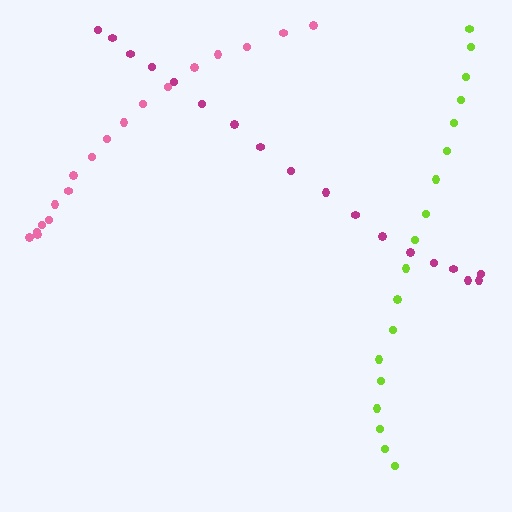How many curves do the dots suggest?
There are 3 distinct paths.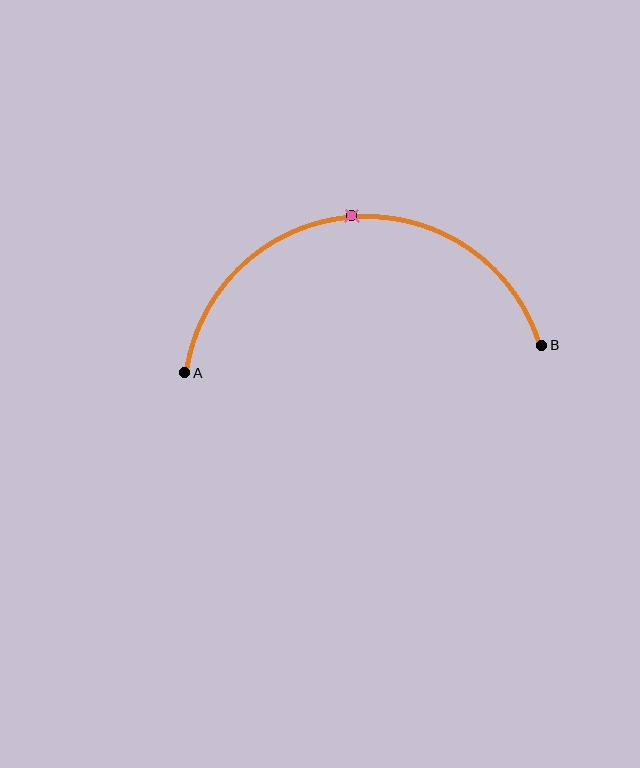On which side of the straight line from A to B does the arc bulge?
The arc bulges above the straight line connecting A and B.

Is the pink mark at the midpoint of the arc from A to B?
Yes. The pink mark lies on the arc at equal arc-length from both A and B — it is the arc midpoint.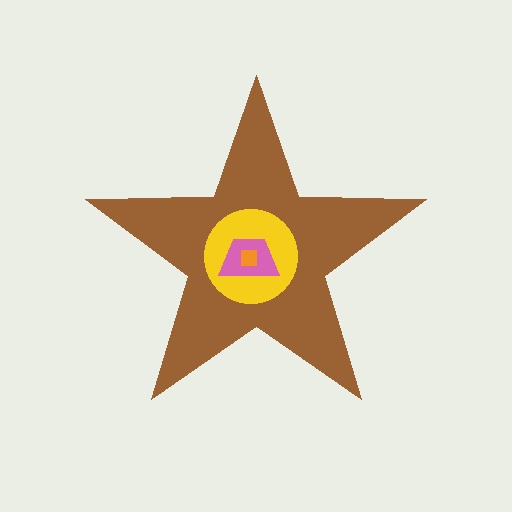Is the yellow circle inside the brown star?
Yes.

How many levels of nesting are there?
4.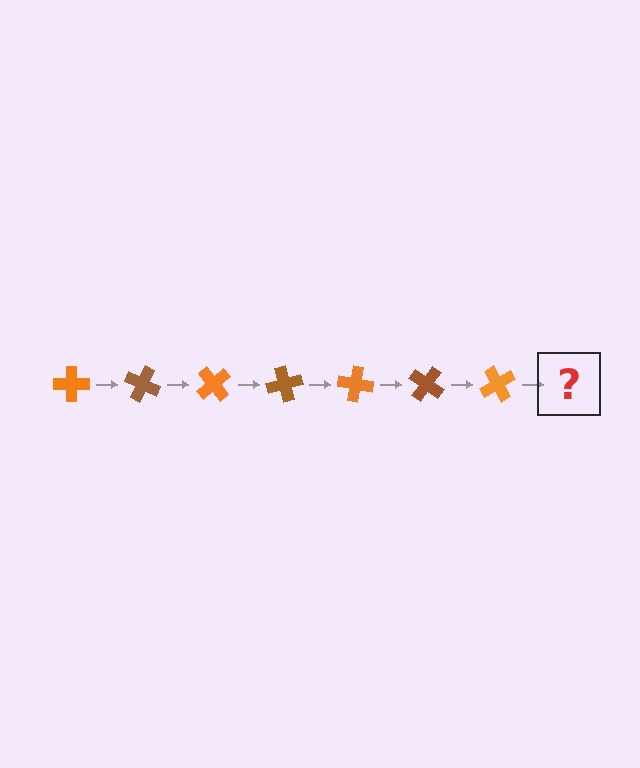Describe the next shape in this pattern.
It should be a brown cross, rotated 175 degrees from the start.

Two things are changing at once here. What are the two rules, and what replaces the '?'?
The two rules are that it rotates 25 degrees each step and the color cycles through orange and brown. The '?' should be a brown cross, rotated 175 degrees from the start.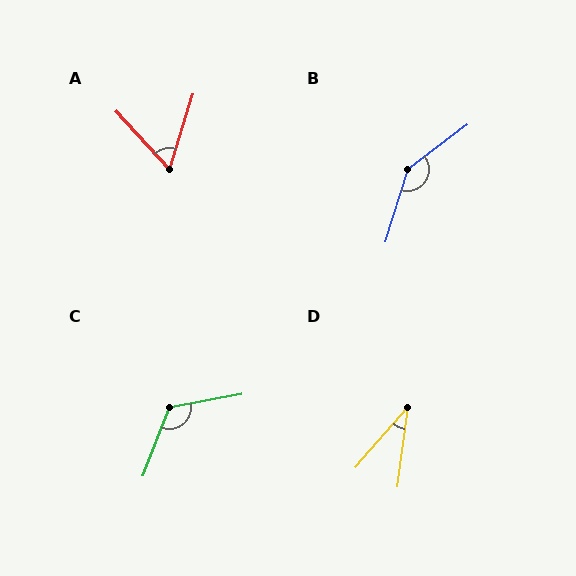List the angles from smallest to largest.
D (34°), A (60°), C (122°), B (144°).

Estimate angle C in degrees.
Approximately 122 degrees.